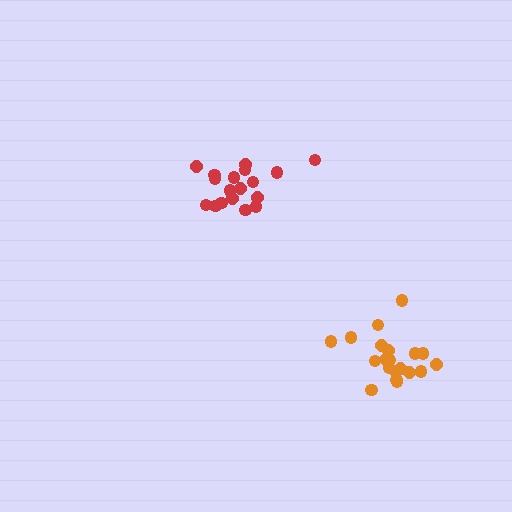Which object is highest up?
The red cluster is topmost.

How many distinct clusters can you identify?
There are 2 distinct clusters.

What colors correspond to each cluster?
The clusters are colored: red, orange.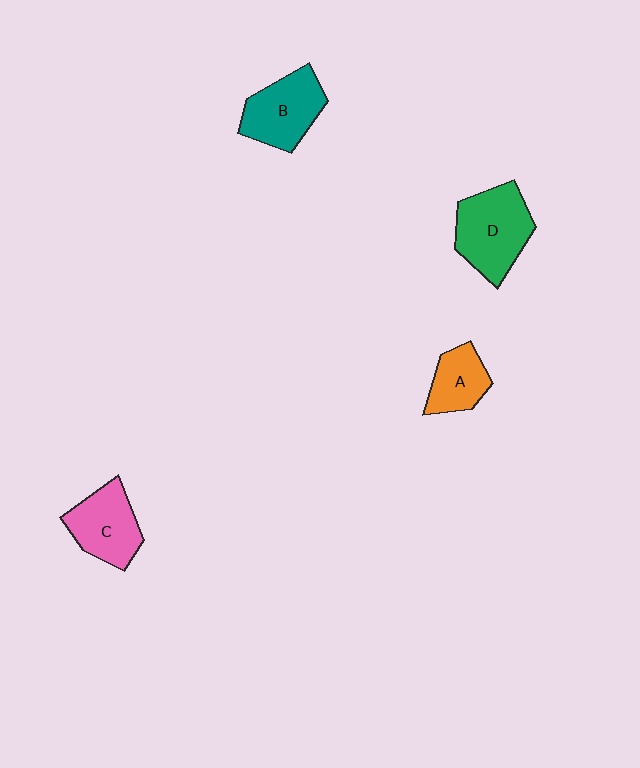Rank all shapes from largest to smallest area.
From largest to smallest: D (green), B (teal), C (pink), A (orange).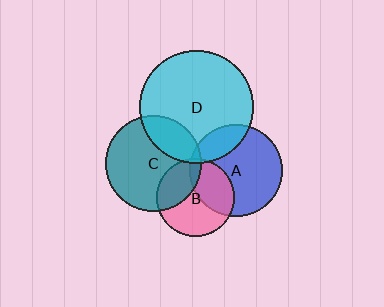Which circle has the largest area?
Circle D (cyan).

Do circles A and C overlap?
Yes.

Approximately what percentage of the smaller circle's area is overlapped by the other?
Approximately 5%.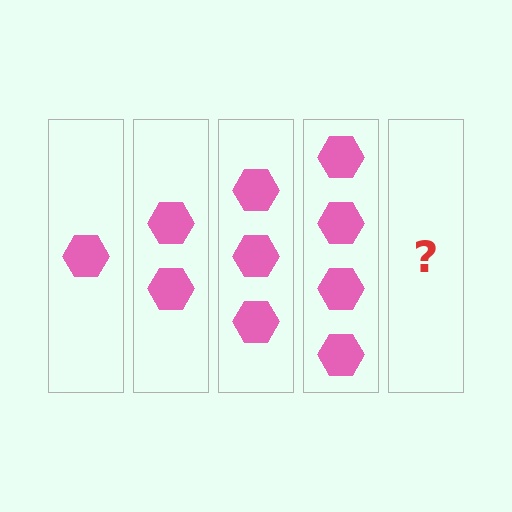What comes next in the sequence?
The next element should be 5 hexagons.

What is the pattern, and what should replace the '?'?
The pattern is that each step adds one more hexagon. The '?' should be 5 hexagons.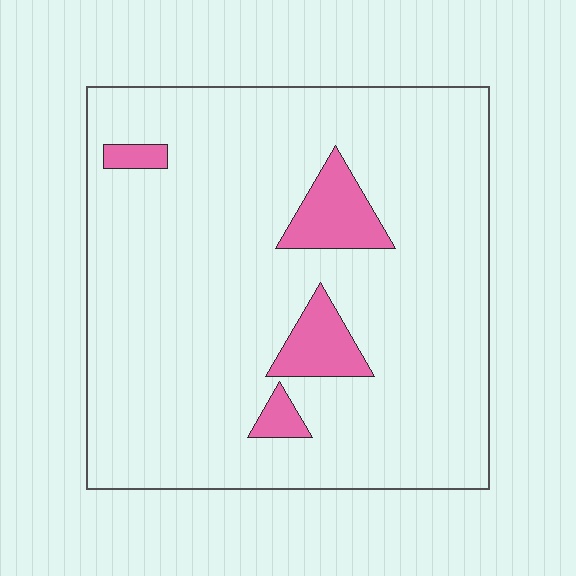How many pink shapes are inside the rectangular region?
4.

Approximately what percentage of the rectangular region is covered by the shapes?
Approximately 10%.